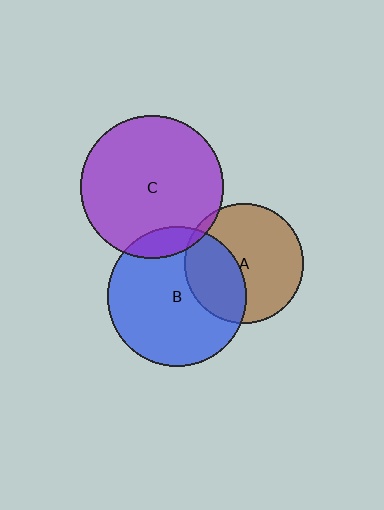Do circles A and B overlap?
Yes.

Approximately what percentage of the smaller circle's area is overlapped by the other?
Approximately 35%.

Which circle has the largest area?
Circle C (purple).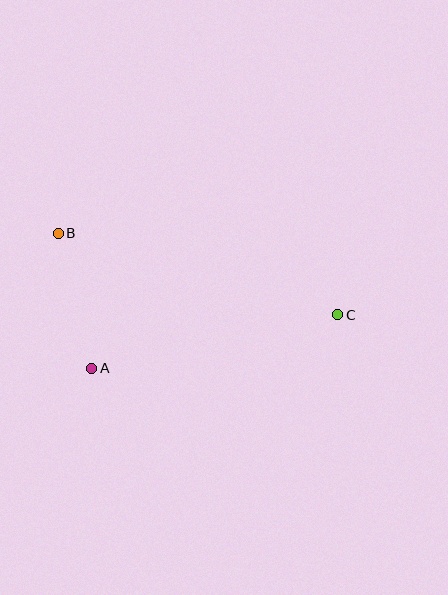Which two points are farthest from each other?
Points B and C are farthest from each other.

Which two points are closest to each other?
Points A and B are closest to each other.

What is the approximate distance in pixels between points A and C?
The distance between A and C is approximately 252 pixels.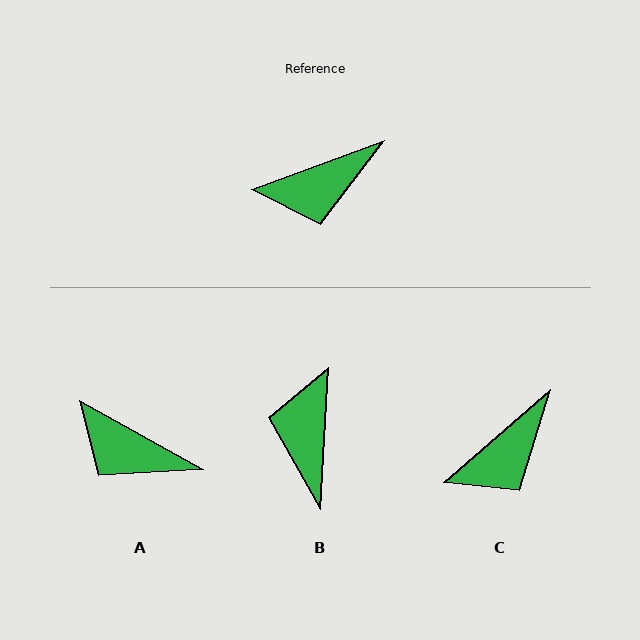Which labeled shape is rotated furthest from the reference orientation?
B, about 114 degrees away.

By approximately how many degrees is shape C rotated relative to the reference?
Approximately 20 degrees counter-clockwise.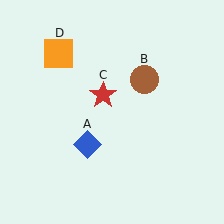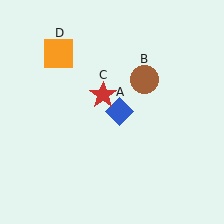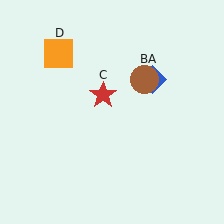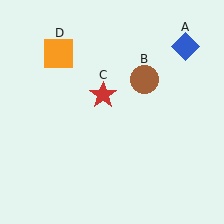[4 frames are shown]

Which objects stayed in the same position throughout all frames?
Brown circle (object B) and red star (object C) and orange square (object D) remained stationary.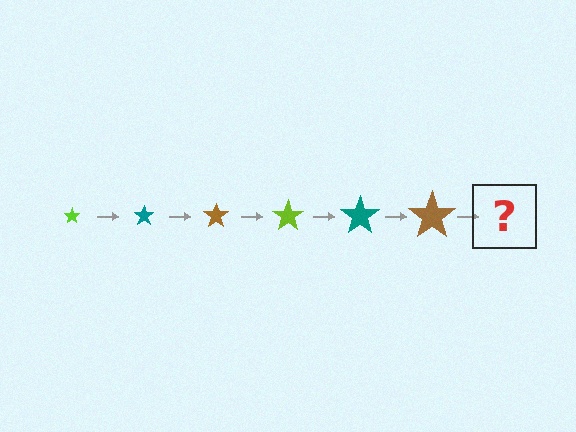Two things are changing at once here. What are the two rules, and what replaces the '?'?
The two rules are that the star grows larger each step and the color cycles through lime, teal, and brown. The '?' should be a lime star, larger than the previous one.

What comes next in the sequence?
The next element should be a lime star, larger than the previous one.